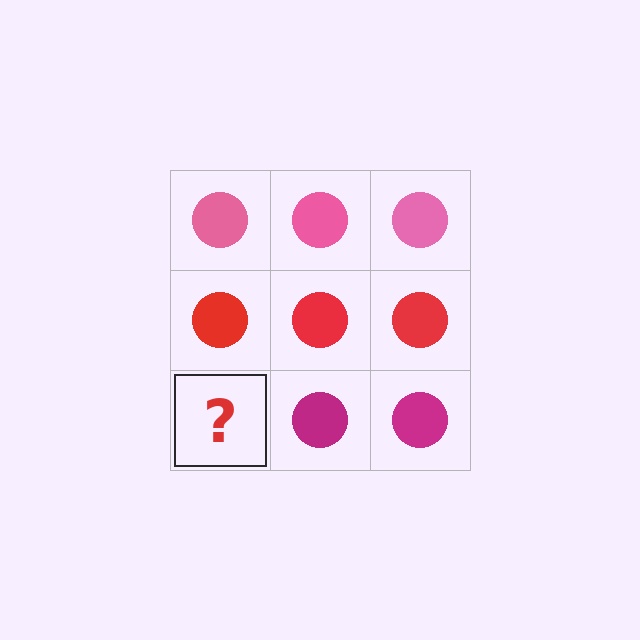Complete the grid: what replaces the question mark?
The question mark should be replaced with a magenta circle.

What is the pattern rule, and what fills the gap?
The rule is that each row has a consistent color. The gap should be filled with a magenta circle.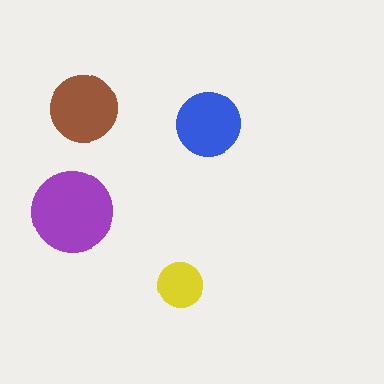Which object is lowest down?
The yellow circle is bottommost.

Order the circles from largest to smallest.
the purple one, the brown one, the blue one, the yellow one.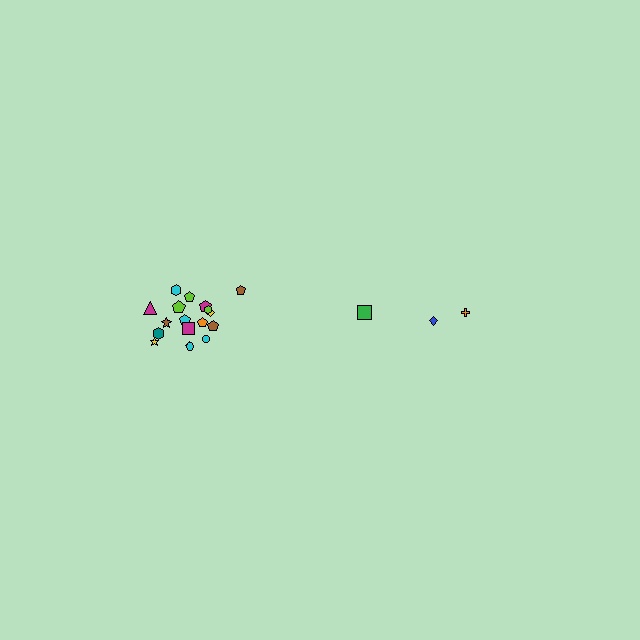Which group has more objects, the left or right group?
The left group.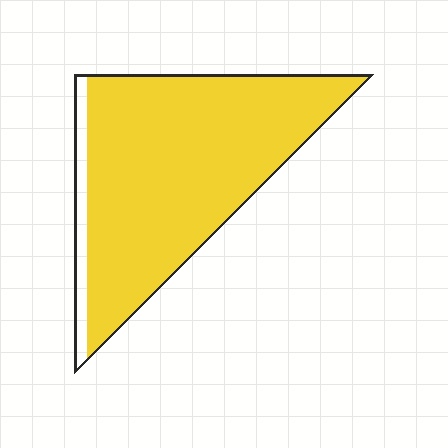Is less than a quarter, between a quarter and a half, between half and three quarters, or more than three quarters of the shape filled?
More than three quarters.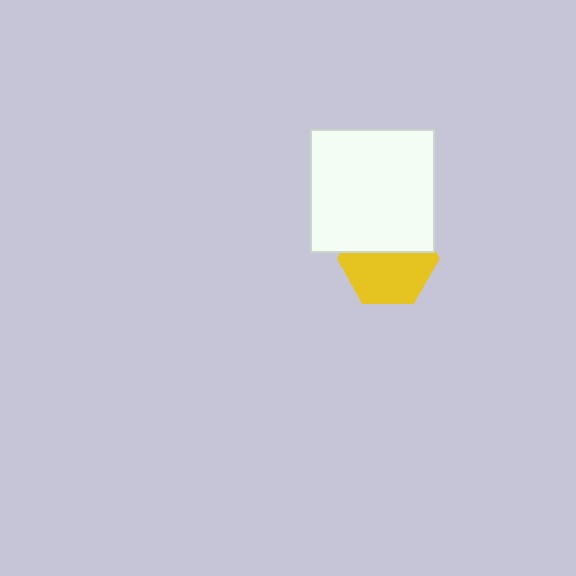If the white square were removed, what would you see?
You would see the complete yellow hexagon.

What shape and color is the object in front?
The object in front is a white square.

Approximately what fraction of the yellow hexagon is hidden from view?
Roughly 43% of the yellow hexagon is hidden behind the white square.